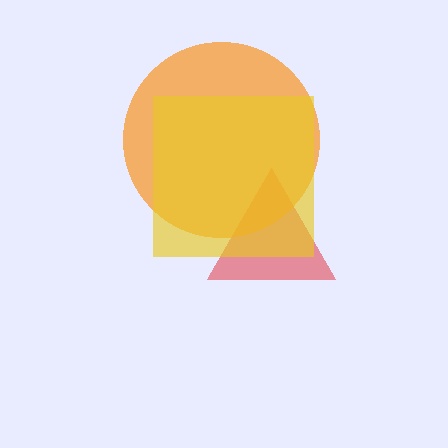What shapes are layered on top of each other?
The layered shapes are: a red triangle, an orange circle, a yellow square.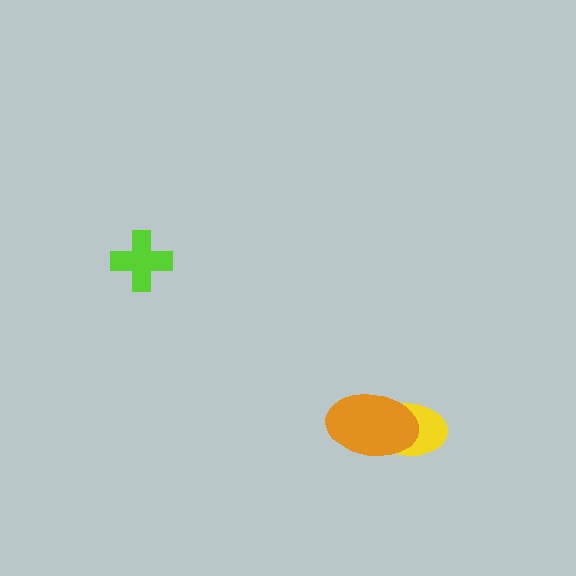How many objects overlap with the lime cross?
0 objects overlap with the lime cross.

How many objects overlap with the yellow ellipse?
1 object overlaps with the yellow ellipse.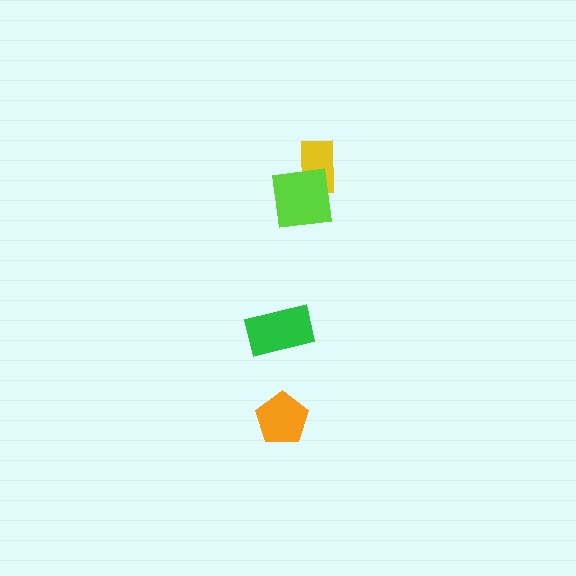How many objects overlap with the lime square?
1 object overlaps with the lime square.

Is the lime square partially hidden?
No, no other shape covers it.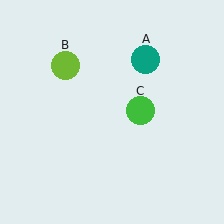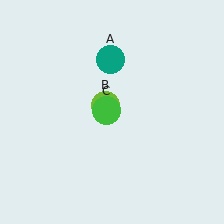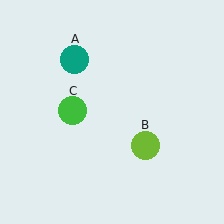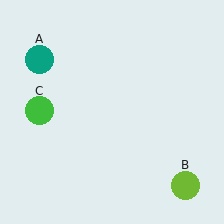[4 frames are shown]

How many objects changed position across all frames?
3 objects changed position: teal circle (object A), lime circle (object B), green circle (object C).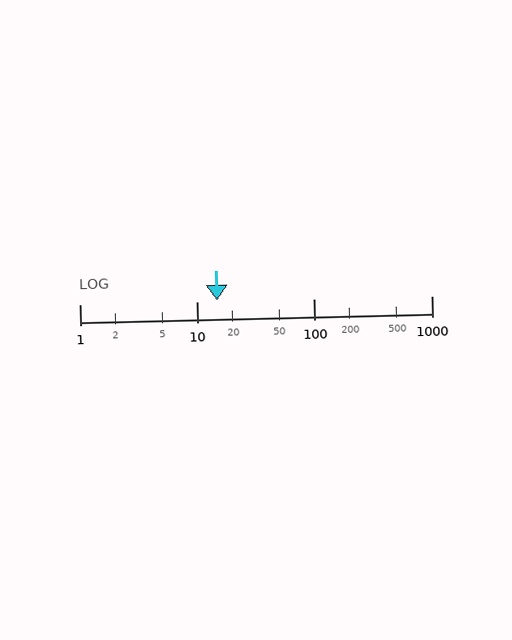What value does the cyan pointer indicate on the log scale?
The pointer indicates approximately 15.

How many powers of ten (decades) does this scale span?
The scale spans 3 decades, from 1 to 1000.